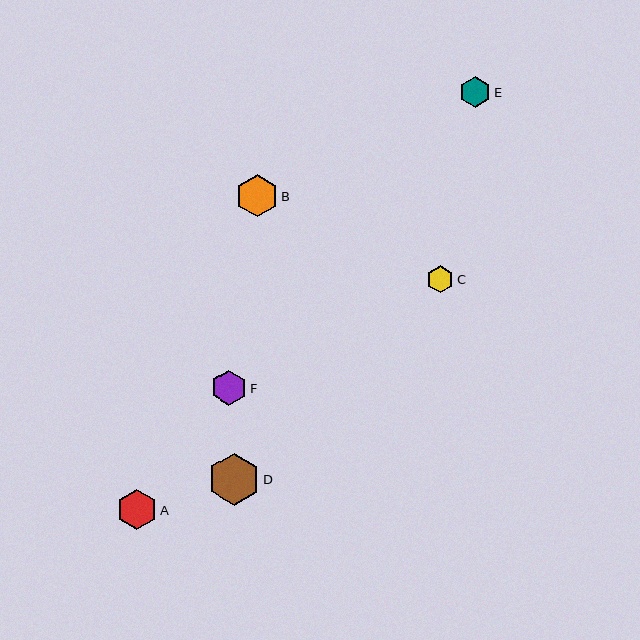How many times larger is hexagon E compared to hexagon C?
Hexagon E is approximately 1.1 times the size of hexagon C.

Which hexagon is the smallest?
Hexagon C is the smallest with a size of approximately 27 pixels.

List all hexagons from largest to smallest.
From largest to smallest: D, B, A, F, E, C.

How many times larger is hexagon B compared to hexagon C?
Hexagon B is approximately 1.6 times the size of hexagon C.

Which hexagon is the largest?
Hexagon D is the largest with a size of approximately 52 pixels.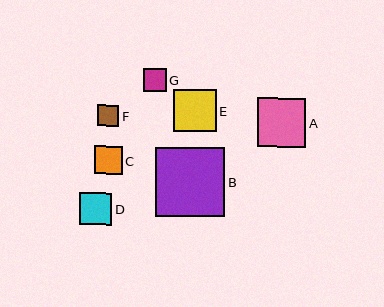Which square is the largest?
Square B is the largest with a size of approximately 69 pixels.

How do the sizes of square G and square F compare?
Square G and square F are approximately the same size.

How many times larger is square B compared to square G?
Square B is approximately 3.0 times the size of square G.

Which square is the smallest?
Square F is the smallest with a size of approximately 21 pixels.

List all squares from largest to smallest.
From largest to smallest: B, A, E, D, C, G, F.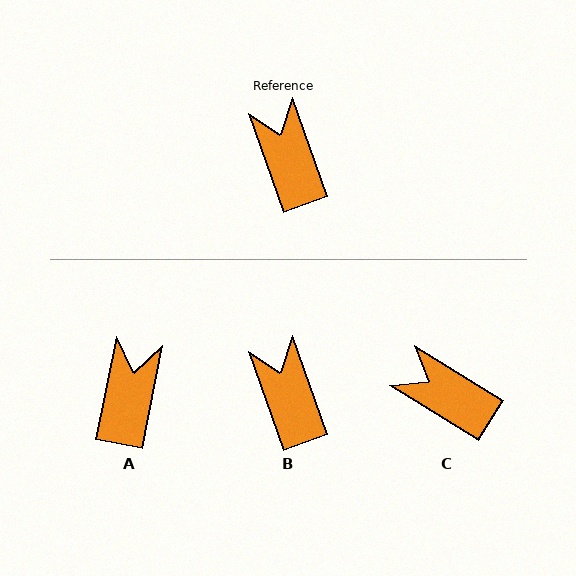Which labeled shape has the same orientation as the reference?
B.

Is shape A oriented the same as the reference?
No, it is off by about 31 degrees.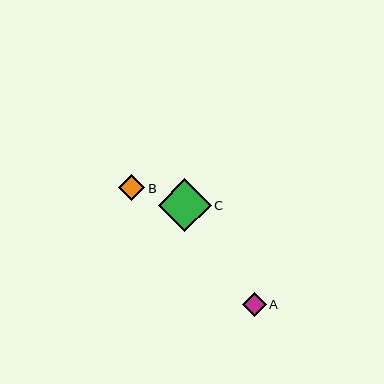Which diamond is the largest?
Diamond C is the largest with a size of approximately 53 pixels.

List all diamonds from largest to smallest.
From largest to smallest: C, B, A.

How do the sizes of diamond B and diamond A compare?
Diamond B and diamond A are approximately the same size.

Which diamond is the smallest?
Diamond A is the smallest with a size of approximately 24 pixels.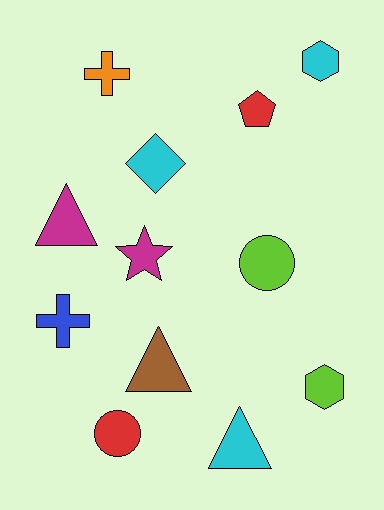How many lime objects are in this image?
There are 2 lime objects.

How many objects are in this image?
There are 12 objects.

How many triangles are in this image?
There are 3 triangles.